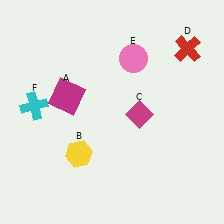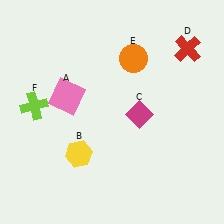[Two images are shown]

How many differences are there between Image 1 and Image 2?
There are 3 differences between the two images.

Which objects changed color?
A changed from magenta to pink. E changed from pink to orange. F changed from cyan to lime.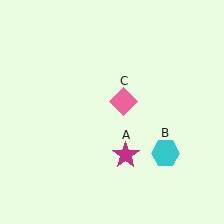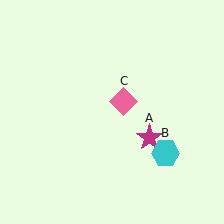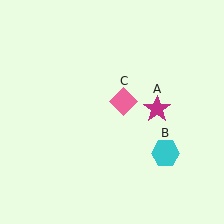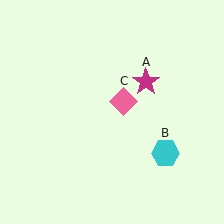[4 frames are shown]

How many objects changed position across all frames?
1 object changed position: magenta star (object A).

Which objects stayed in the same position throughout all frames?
Cyan hexagon (object B) and pink diamond (object C) remained stationary.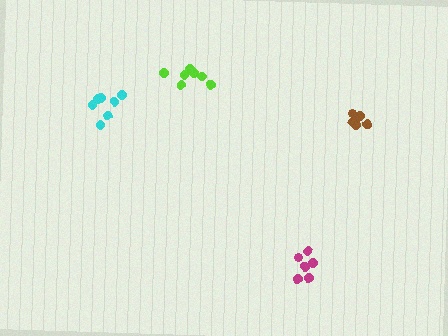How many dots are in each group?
Group 1: 7 dots, Group 2: 7 dots, Group 3: 7 dots, Group 4: 5 dots (26 total).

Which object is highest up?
The lime cluster is topmost.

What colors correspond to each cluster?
The clusters are colored: lime, cyan, magenta, brown.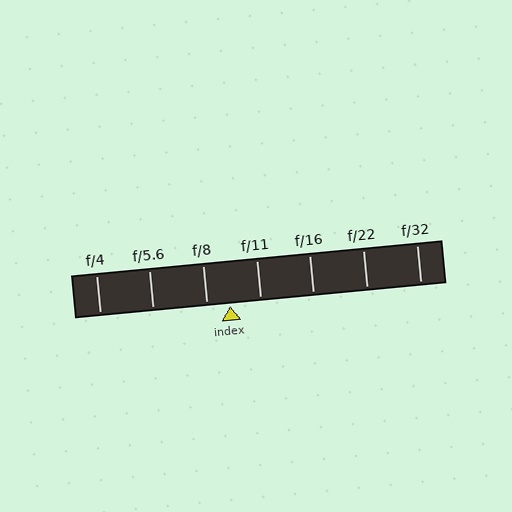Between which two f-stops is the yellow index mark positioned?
The index mark is between f/8 and f/11.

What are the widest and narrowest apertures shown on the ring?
The widest aperture shown is f/4 and the narrowest is f/32.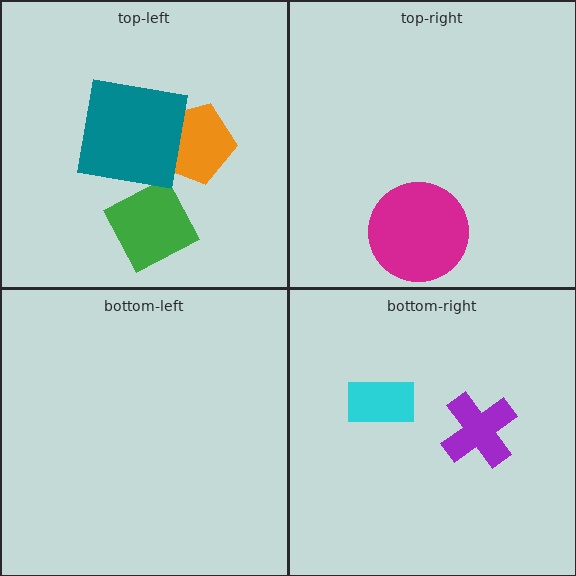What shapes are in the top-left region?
The orange pentagon, the green diamond, the teal square.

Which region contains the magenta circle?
The top-right region.